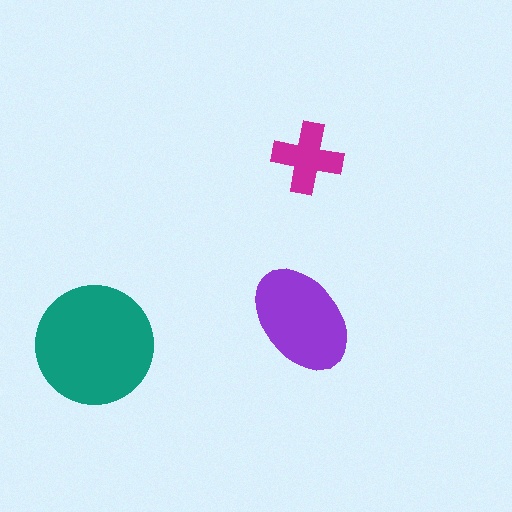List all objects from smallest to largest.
The magenta cross, the purple ellipse, the teal circle.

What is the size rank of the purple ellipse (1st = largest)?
2nd.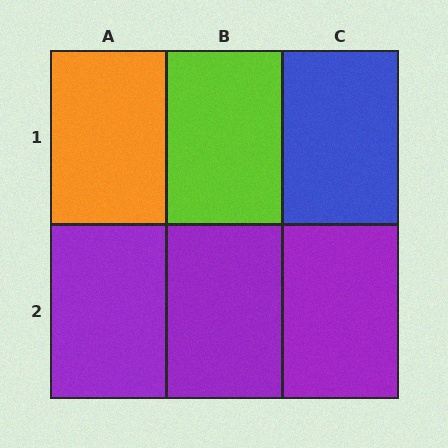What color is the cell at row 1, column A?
Orange.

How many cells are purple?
3 cells are purple.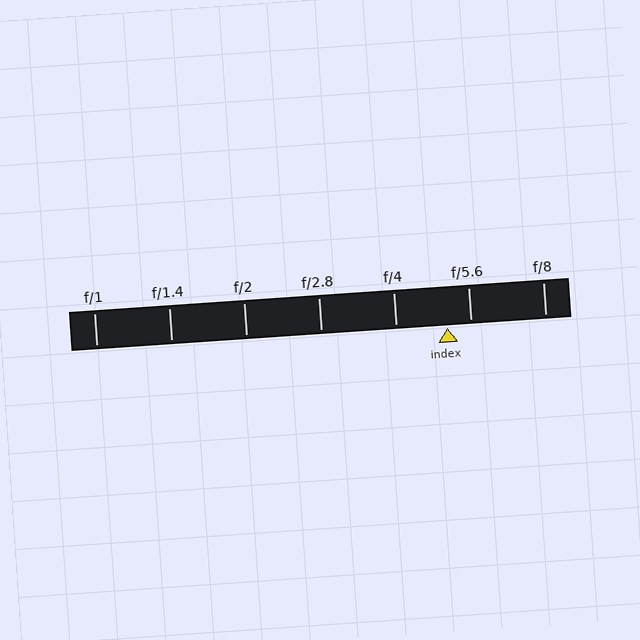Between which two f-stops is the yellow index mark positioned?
The index mark is between f/4 and f/5.6.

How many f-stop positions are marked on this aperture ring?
There are 7 f-stop positions marked.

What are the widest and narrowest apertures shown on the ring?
The widest aperture shown is f/1 and the narrowest is f/8.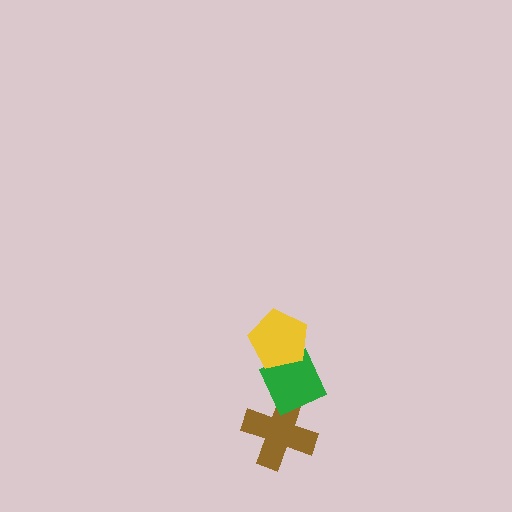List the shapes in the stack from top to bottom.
From top to bottom: the yellow pentagon, the green diamond, the brown cross.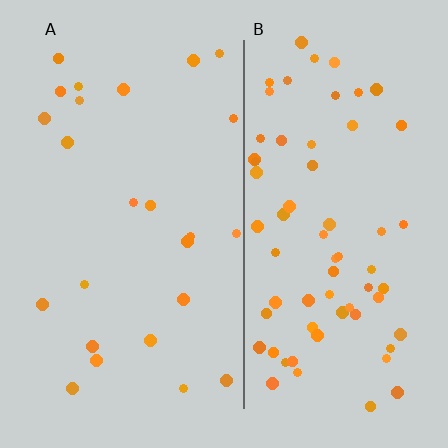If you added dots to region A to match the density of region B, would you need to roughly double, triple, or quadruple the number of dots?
Approximately triple.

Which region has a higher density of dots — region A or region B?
B (the right).